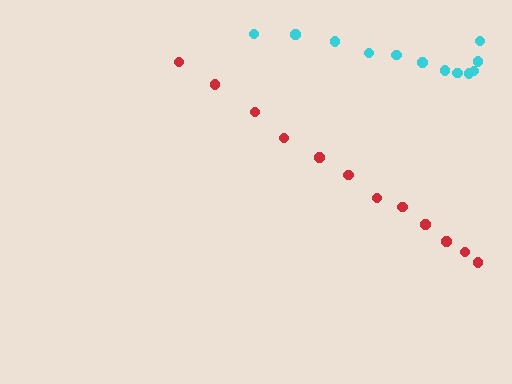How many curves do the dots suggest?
There are 2 distinct paths.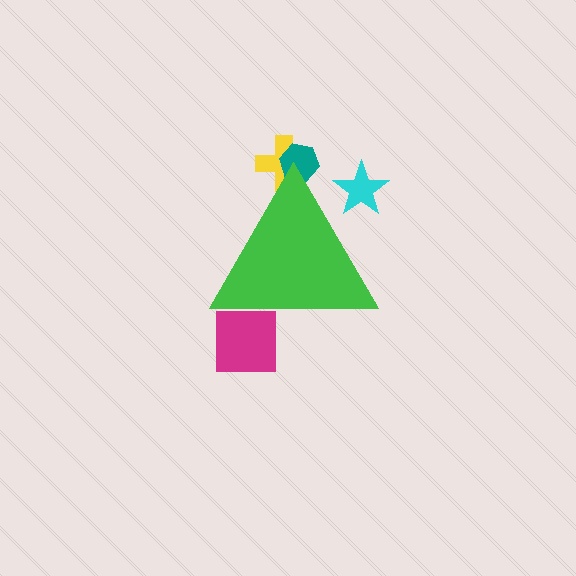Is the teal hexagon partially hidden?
Yes, the teal hexagon is partially hidden behind the green triangle.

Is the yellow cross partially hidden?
Yes, the yellow cross is partially hidden behind the green triangle.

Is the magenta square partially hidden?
Yes, the magenta square is partially hidden behind the green triangle.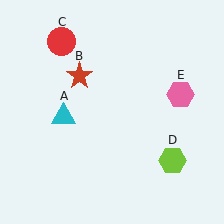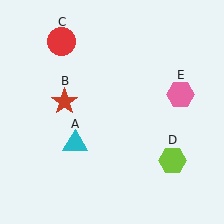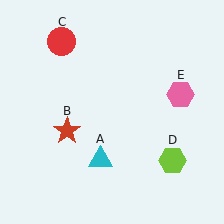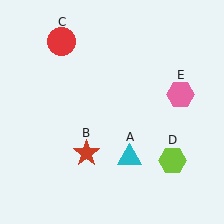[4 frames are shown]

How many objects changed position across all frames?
2 objects changed position: cyan triangle (object A), red star (object B).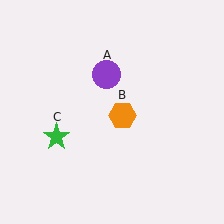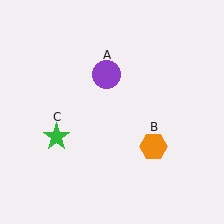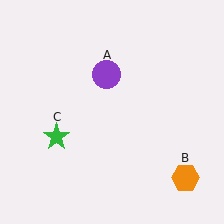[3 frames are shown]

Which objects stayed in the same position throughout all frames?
Purple circle (object A) and green star (object C) remained stationary.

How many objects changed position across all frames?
1 object changed position: orange hexagon (object B).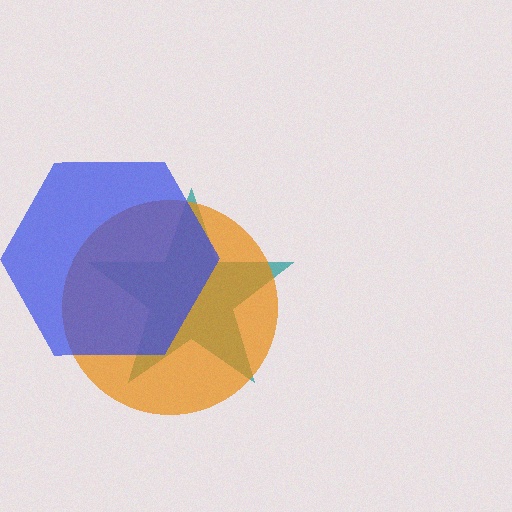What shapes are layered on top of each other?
The layered shapes are: a teal star, an orange circle, a blue hexagon.